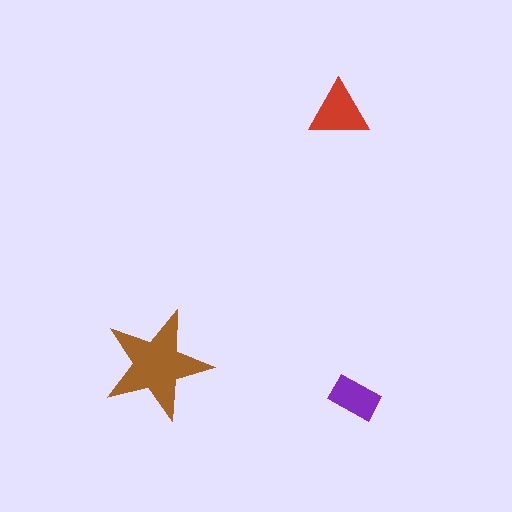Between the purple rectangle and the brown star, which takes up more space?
The brown star.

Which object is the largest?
The brown star.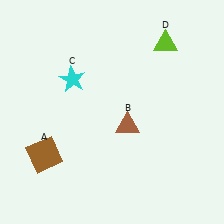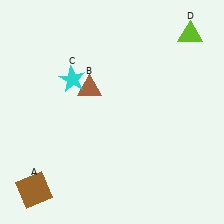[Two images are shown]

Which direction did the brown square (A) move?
The brown square (A) moved down.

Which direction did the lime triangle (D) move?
The lime triangle (D) moved right.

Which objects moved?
The objects that moved are: the brown square (A), the brown triangle (B), the lime triangle (D).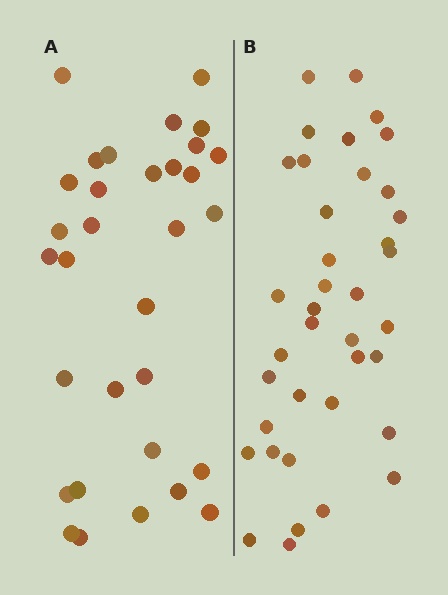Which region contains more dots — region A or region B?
Region B (the right region) has more dots.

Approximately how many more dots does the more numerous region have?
Region B has about 6 more dots than region A.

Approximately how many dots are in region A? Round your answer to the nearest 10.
About 30 dots. (The exact count is 32, which rounds to 30.)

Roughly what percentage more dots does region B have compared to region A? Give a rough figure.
About 20% more.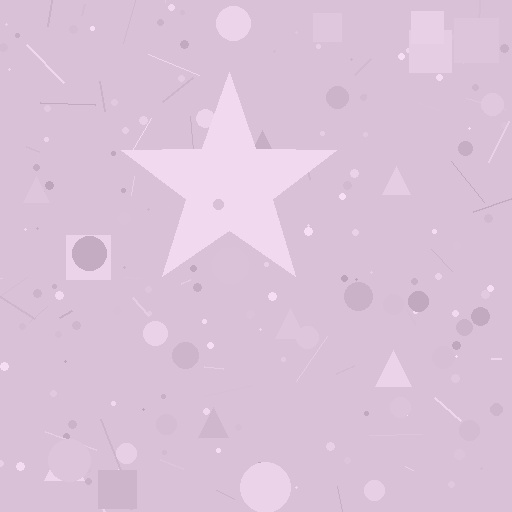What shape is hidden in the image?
A star is hidden in the image.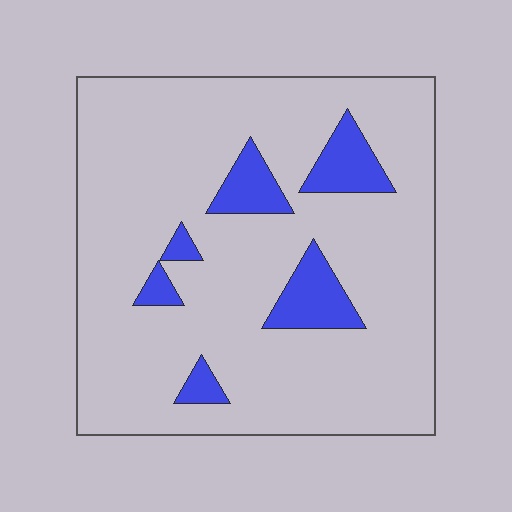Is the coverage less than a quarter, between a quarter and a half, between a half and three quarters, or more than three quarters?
Less than a quarter.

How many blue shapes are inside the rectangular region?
6.